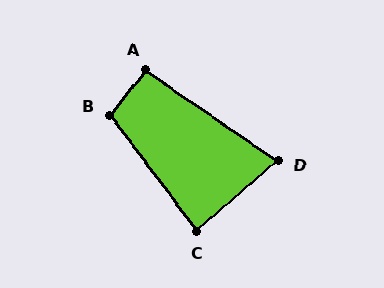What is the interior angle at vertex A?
Approximately 94 degrees (approximately right).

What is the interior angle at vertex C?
Approximately 86 degrees (approximately right).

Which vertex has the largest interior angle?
B, at approximately 105 degrees.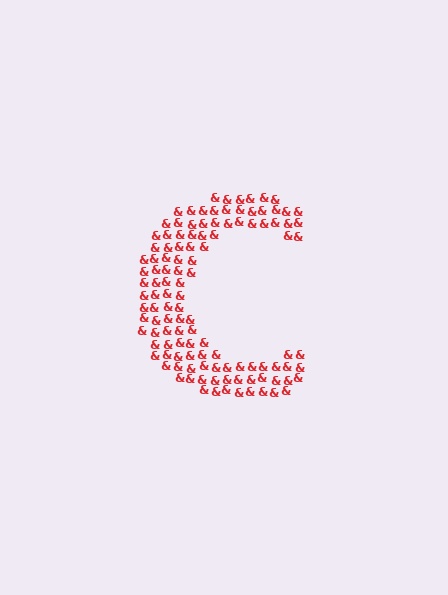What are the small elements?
The small elements are ampersands.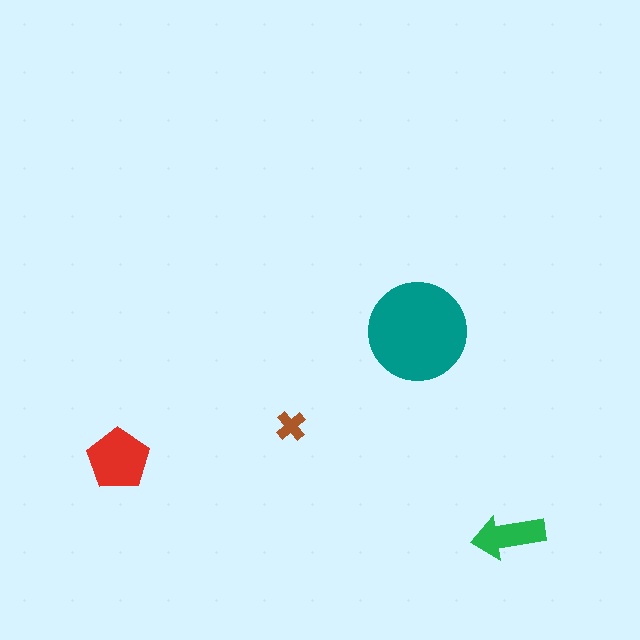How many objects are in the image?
There are 4 objects in the image.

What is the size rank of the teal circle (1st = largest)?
1st.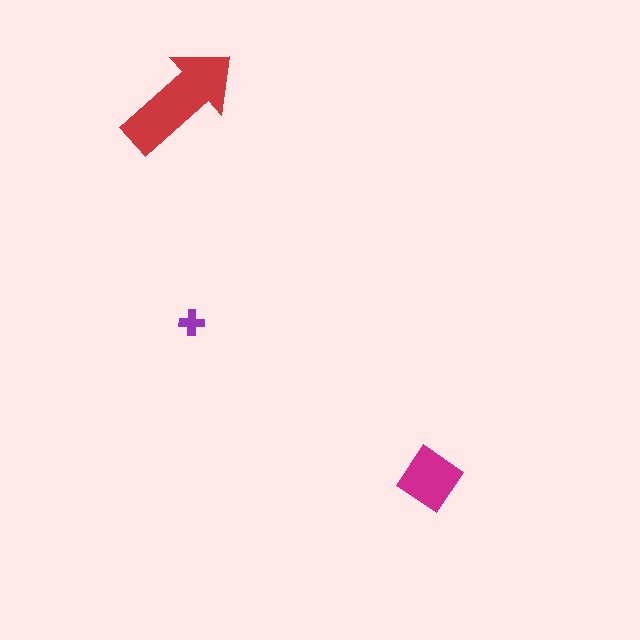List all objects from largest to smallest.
The red arrow, the magenta diamond, the purple cross.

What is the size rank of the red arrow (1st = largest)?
1st.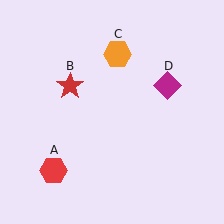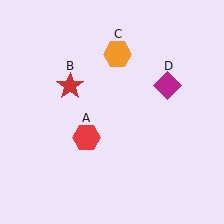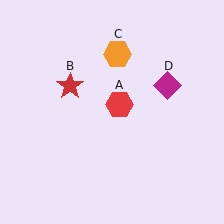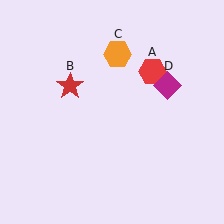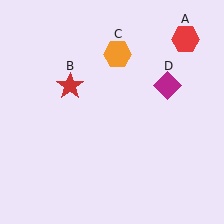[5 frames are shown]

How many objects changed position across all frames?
1 object changed position: red hexagon (object A).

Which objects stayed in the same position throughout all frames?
Red star (object B) and orange hexagon (object C) and magenta diamond (object D) remained stationary.